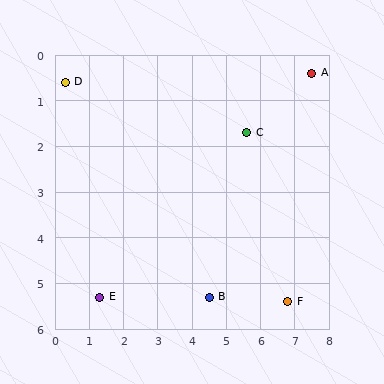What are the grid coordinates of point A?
Point A is at approximately (7.5, 0.4).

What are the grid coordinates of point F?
Point F is at approximately (6.8, 5.4).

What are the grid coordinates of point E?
Point E is at approximately (1.3, 5.3).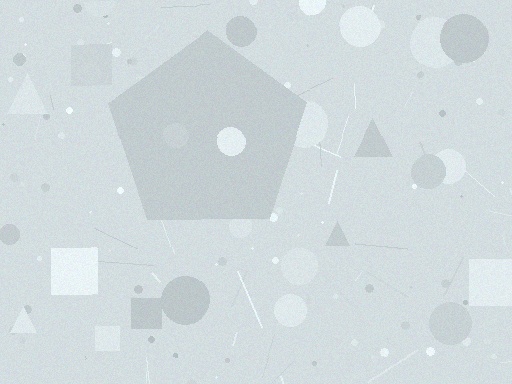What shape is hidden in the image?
A pentagon is hidden in the image.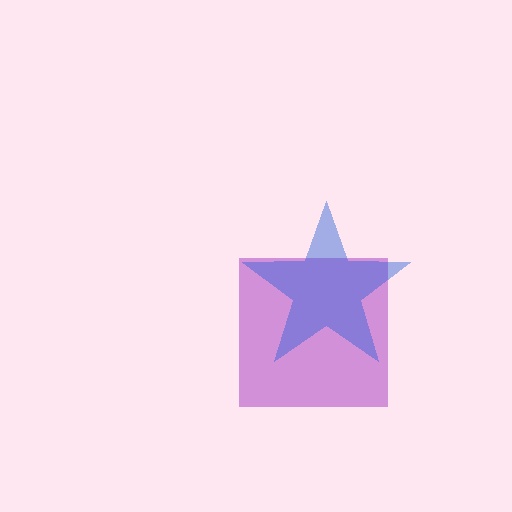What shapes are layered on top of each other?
The layered shapes are: a purple square, a blue star.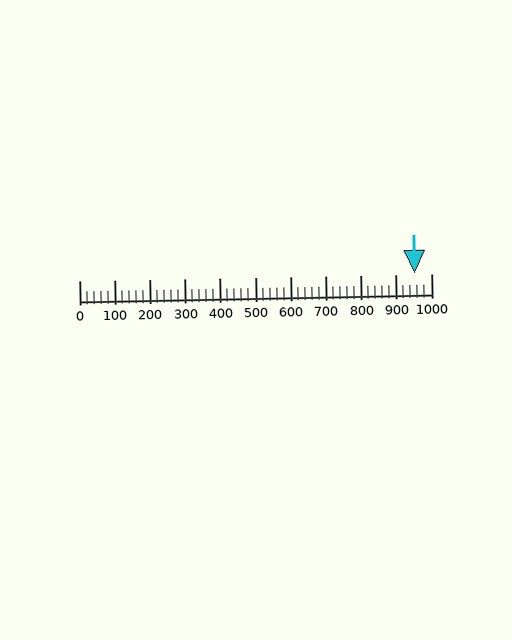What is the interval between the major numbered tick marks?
The major tick marks are spaced 100 units apart.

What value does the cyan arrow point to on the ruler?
The cyan arrow points to approximately 952.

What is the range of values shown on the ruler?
The ruler shows values from 0 to 1000.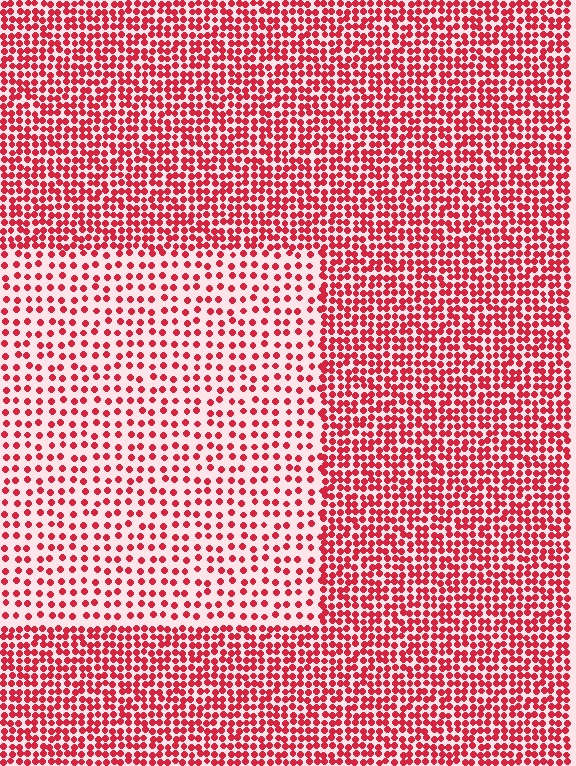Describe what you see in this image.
The image contains small red elements arranged at two different densities. A rectangle-shaped region is visible where the elements are less densely packed than the surrounding area.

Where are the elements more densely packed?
The elements are more densely packed outside the rectangle boundary.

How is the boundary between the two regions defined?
The boundary is defined by a change in element density (approximately 2.1x ratio). All elements are the same color, size, and shape.